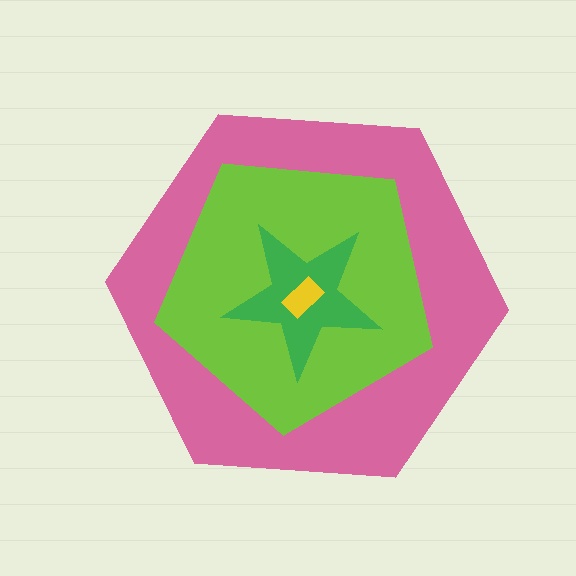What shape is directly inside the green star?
The yellow rectangle.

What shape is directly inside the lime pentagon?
The green star.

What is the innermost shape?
The yellow rectangle.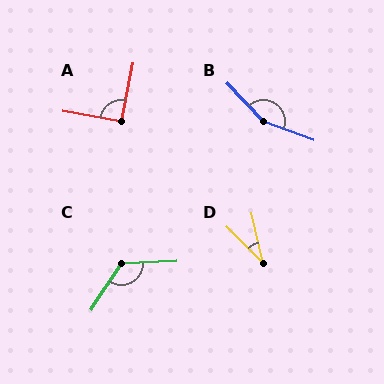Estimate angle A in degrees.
Approximately 91 degrees.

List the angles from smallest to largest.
D (32°), A (91°), C (126°), B (154°).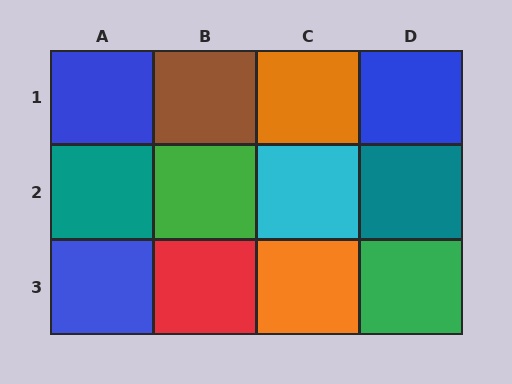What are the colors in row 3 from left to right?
Blue, red, orange, green.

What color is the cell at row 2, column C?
Cyan.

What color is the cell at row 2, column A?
Teal.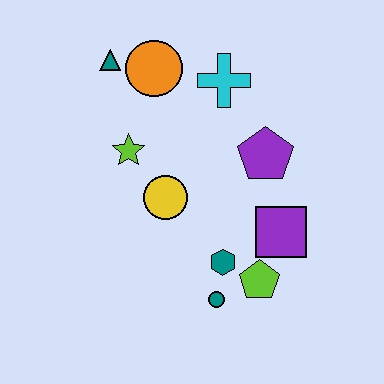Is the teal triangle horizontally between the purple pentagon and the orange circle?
No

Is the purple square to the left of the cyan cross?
No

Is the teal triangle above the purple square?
Yes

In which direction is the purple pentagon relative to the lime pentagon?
The purple pentagon is above the lime pentagon.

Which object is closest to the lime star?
The yellow circle is closest to the lime star.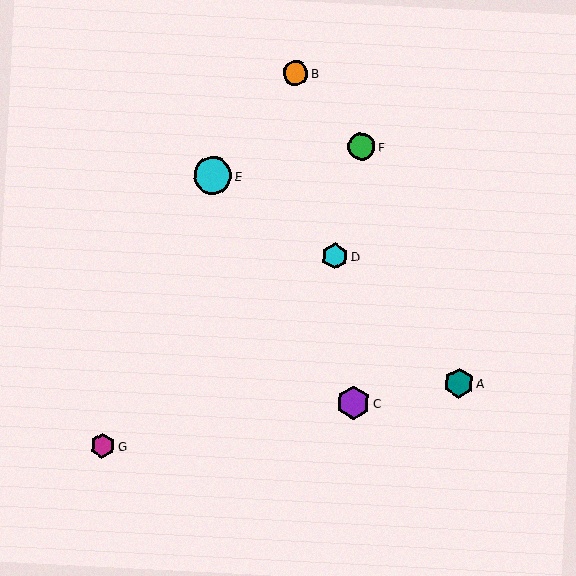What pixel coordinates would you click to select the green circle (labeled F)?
Click at (361, 147) to select the green circle F.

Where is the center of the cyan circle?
The center of the cyan circle is at (213, 176).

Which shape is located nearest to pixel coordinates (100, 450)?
The magenta hexagon (labeled G) at (103, 446) is nearest to that location.